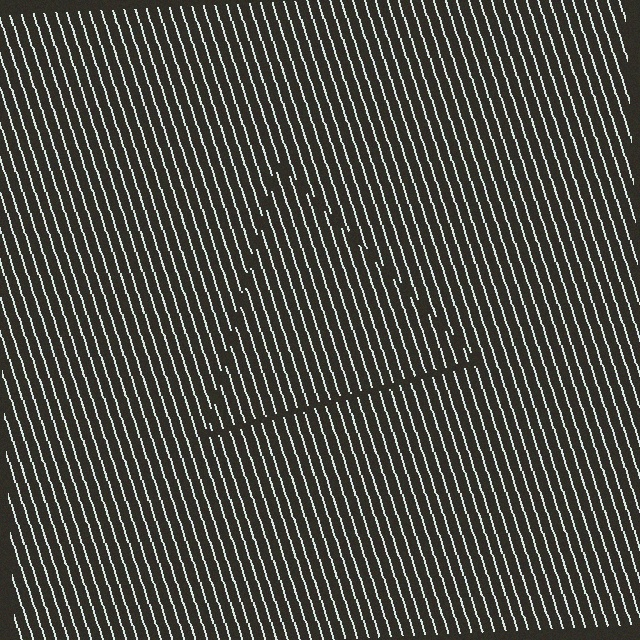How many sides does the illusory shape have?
3 sides — the line-ends trace a triangle.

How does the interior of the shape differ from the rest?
The interior of the shape contains the same grating, shifted by half a period — the contour is defined by the phase discontinuity where line-ends from the inner and outer gratings abut.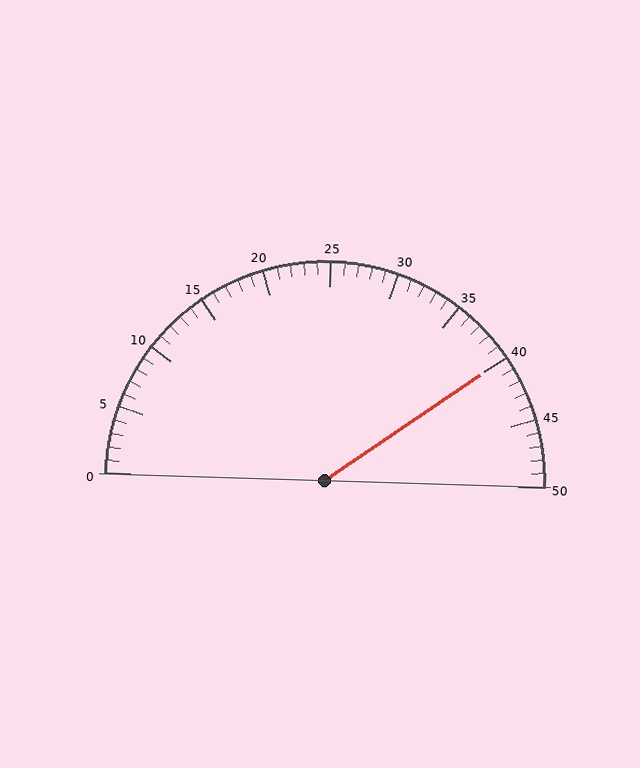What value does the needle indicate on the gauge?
The needle indicates approximately 40.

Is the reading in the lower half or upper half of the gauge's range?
The reading is in the upper half of the range (0 to 50).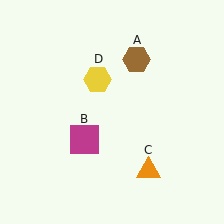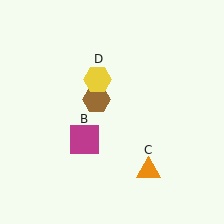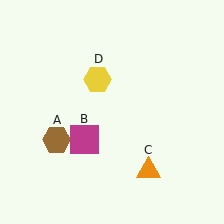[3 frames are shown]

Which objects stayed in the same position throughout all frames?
Magenta square (object B) and orange triangle (object C) and yellow hexagon (object D) remained stationary.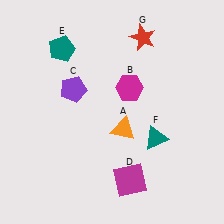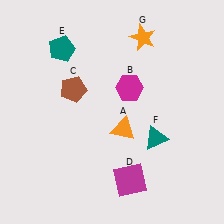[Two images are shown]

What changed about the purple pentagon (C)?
In Image 1, C is purple. In Image 2, it changed to brown.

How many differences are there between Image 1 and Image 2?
There are 2 differences between the two images.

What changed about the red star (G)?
In Image 1, G is red. In Image 2, it changed to orange.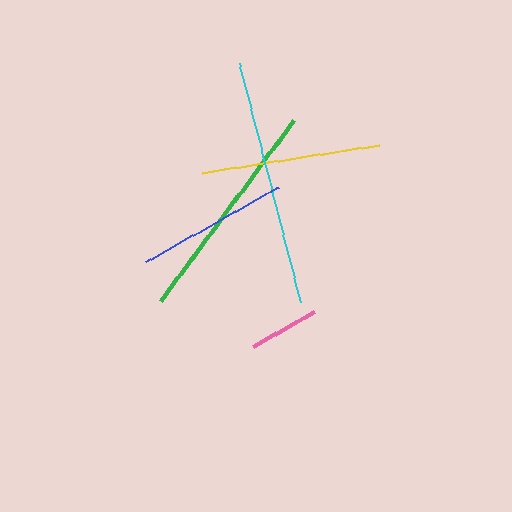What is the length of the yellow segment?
The yellow segment is approximately 179 pixels long.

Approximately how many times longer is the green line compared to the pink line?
The green line is approximately 3.2 times the length of the pink line.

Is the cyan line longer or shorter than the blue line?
The cyan line is longer than the blue line.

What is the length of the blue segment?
The blue segment is approximately 152 pixels long.